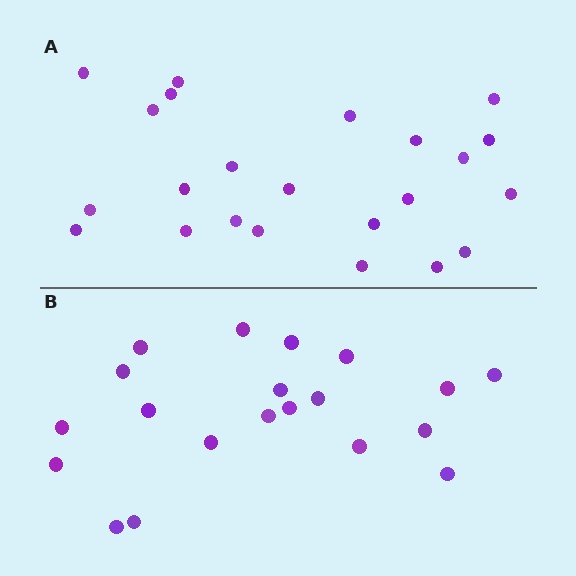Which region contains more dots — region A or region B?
Region A (the top region) has more dots.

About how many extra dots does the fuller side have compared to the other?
Region A has just a few more — roughly 2 or 3 more dots than region B.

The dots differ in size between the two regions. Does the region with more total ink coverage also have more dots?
No. Region B has more total ink coverage because its dots are larger, but region A actually contains more individual dots. Total area can be misleading — the number of items is what matters here.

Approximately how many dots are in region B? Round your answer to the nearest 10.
About 20 dots.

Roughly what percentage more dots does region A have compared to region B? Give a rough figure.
About 15% more.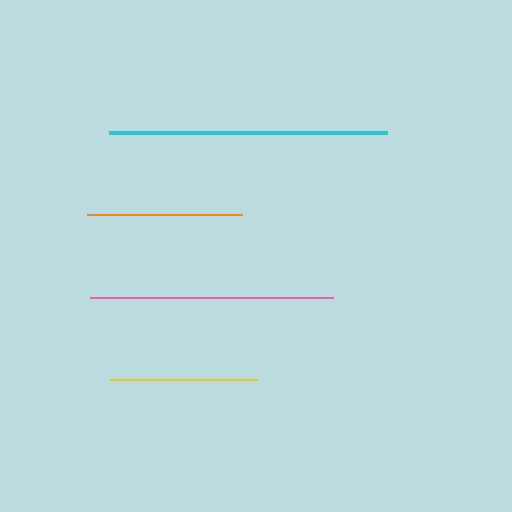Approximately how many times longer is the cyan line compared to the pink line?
The cyan line is approximately 1.1 times the length of the pink line.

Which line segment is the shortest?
The yellow line is the shortest at approximately 148 pixels.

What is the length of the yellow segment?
The yellow segment is approximately 148 pixels long.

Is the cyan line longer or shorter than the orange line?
The cyan line is longer than the orange line.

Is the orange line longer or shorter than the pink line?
The pink line is longer than the orange line.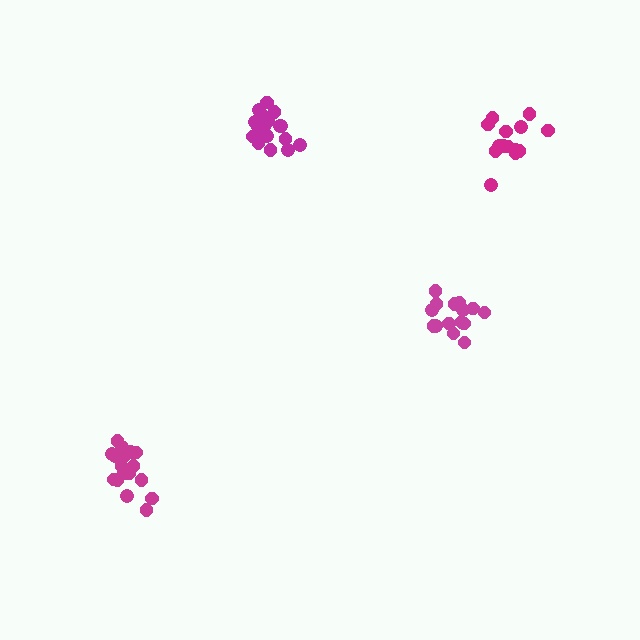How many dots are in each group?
Group 1: 14 dots, Group 2: 20 dots, Group 3: 15 dots, Group 4: 18 dots (67 total).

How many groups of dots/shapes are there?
There are 4 groups.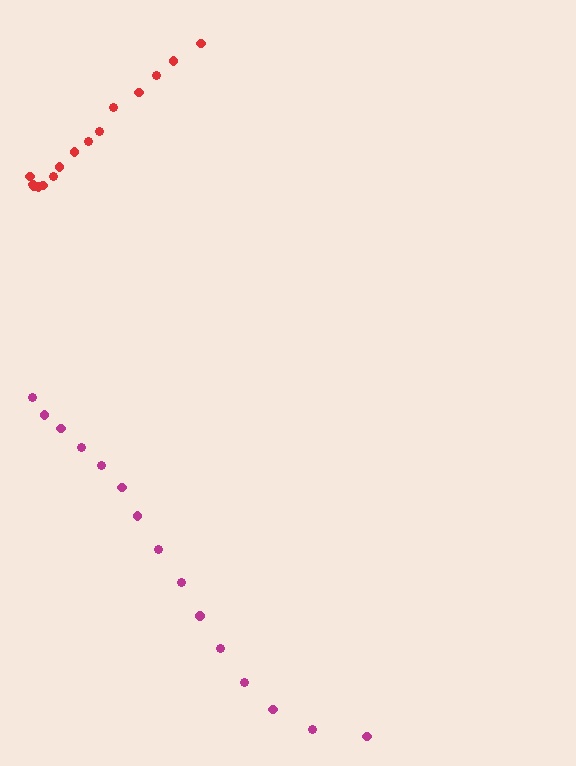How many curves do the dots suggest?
There are 2 distinct paths.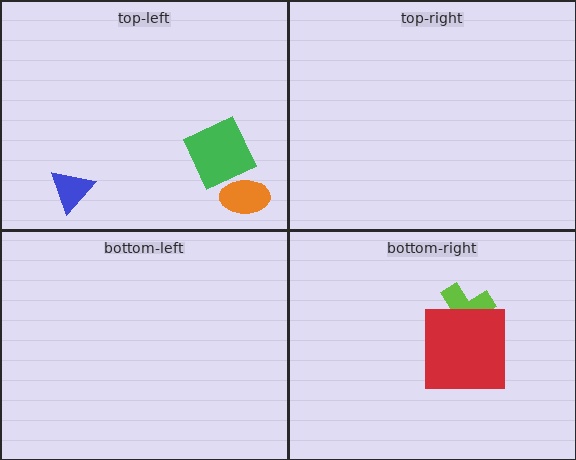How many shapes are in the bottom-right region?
2.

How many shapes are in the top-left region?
3.